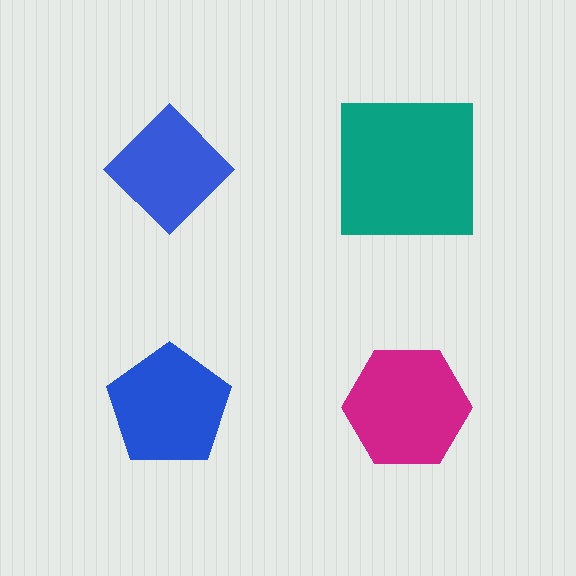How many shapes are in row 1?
2 shapes.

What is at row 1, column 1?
A blue diamond.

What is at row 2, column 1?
A blue pentagon.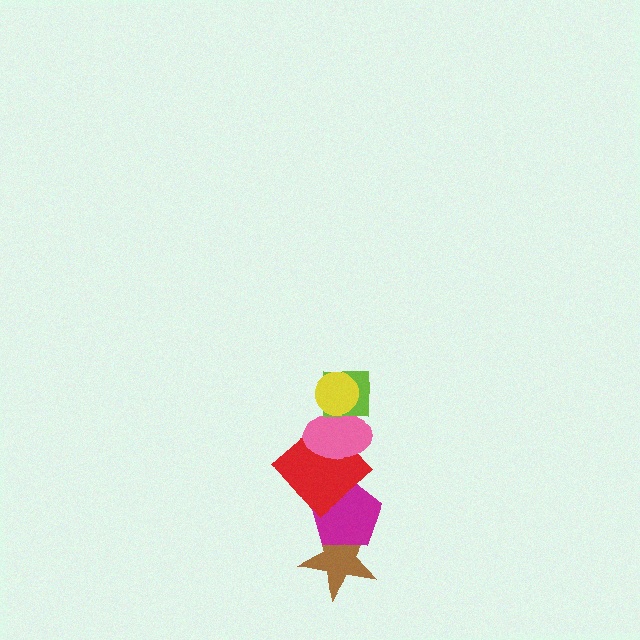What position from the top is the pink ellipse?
The pink ellipse is 3rd from the top.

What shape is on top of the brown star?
The magenta pentagon is on top of the brown star.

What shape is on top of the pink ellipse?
The lime square is on top of the pink ellipse.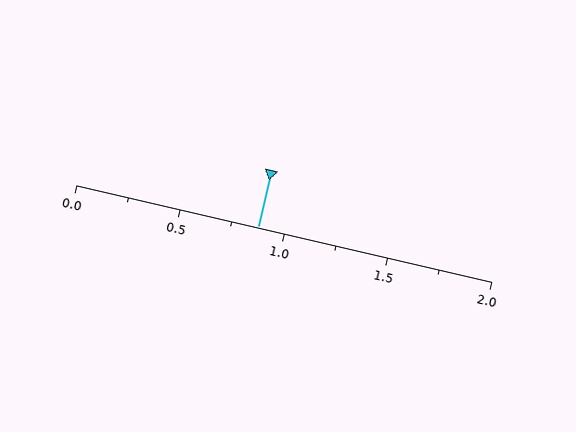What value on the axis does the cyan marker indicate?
The marker indicates approximately 0.88.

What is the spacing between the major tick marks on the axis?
The major ticks are spaced 0.5 apart.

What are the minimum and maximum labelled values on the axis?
The axis runs from 0.0 to 2.0.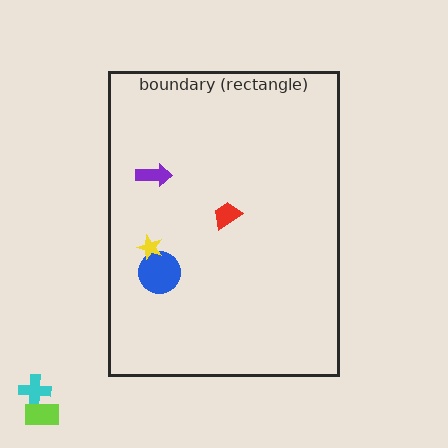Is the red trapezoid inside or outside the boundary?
Inside.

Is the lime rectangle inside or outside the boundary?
Outside.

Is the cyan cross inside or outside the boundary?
Outside.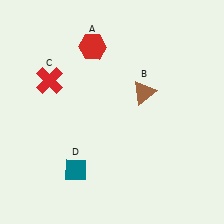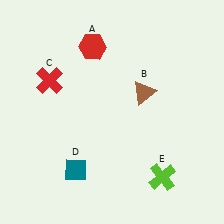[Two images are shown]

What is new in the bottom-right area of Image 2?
A lime cross (E) was added in the bottom-right area of Image 2.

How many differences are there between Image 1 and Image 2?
There is 1 difference between the two images.